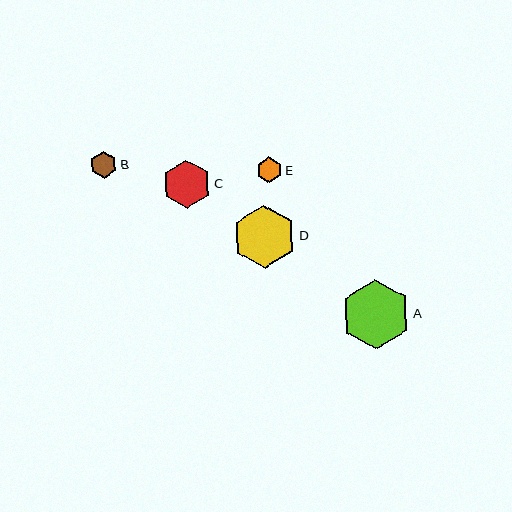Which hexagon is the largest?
Hexagon A is the largest with a size of approximately 69 pixels.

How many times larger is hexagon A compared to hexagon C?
Hexagon A is approximately 1.4 times the size of hexagon C.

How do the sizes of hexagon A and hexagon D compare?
Hexagon A and hexagon D are approximately the same size.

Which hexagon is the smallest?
Hexagon E is the smallest with a size of approximately 25 pixels.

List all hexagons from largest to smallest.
From largest to smallest: A, D, C, B, E.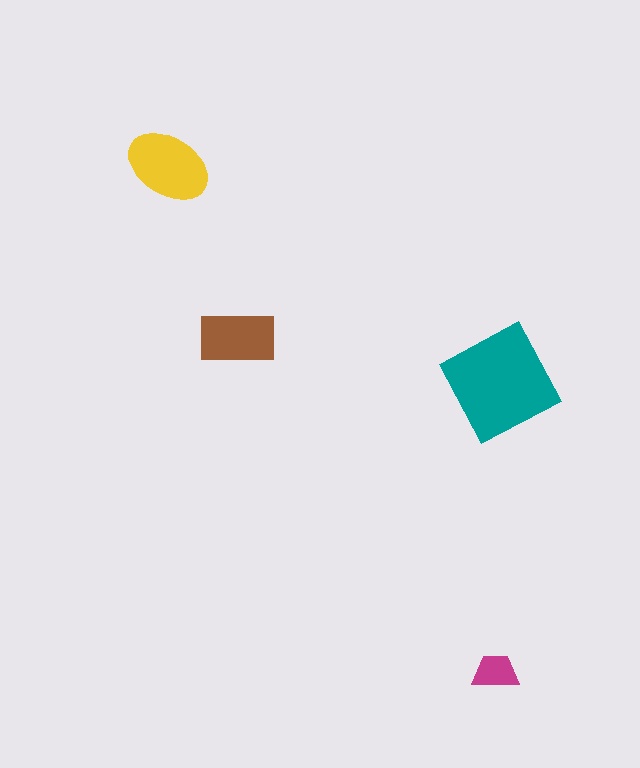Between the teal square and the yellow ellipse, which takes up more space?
The teal square.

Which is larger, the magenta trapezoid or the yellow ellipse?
The yellow ellipse.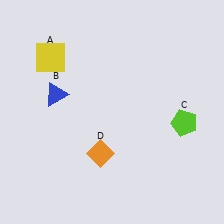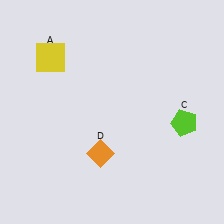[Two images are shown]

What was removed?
The blue triangle (B) was removed in Image 2.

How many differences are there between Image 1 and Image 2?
There is 1 difference between the two images.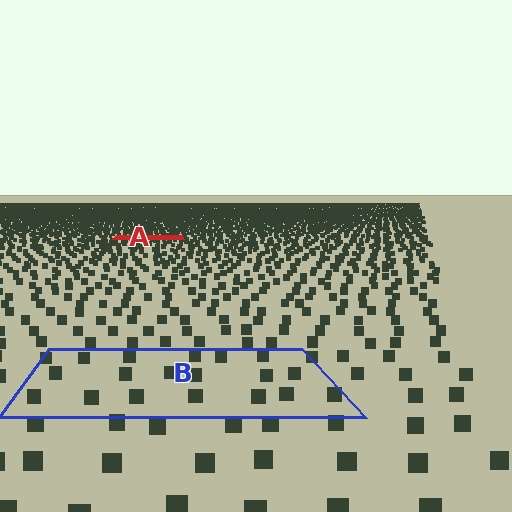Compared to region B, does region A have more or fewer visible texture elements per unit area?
Region A has more texture elements per unit area — they are packed more densely because it is farther away.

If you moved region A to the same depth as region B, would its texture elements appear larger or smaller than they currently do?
They would appear larger. At a closer depth, the same texture elements are projected at a bigger on-screen size.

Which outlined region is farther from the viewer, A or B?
Region A is farther from the viewer — the texture elements inside it appear smaller and more densely packed.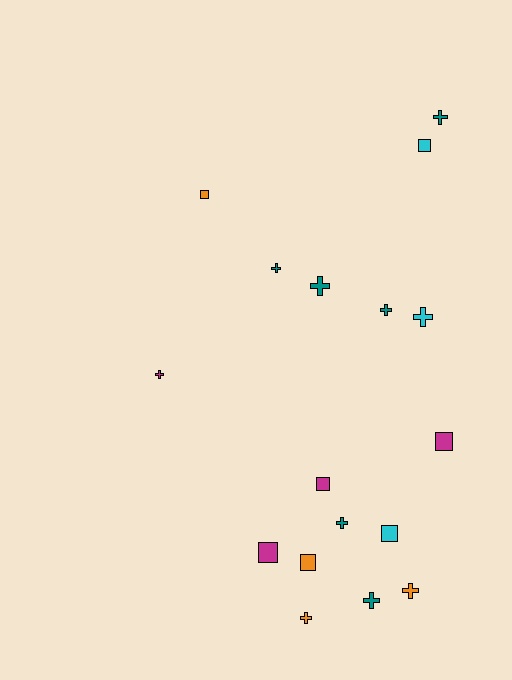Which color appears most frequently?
Teal, with 6 objects.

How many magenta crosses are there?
There is 1 magenta cross.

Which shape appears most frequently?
Cross, with 10 objects.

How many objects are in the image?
There are 17 objects.